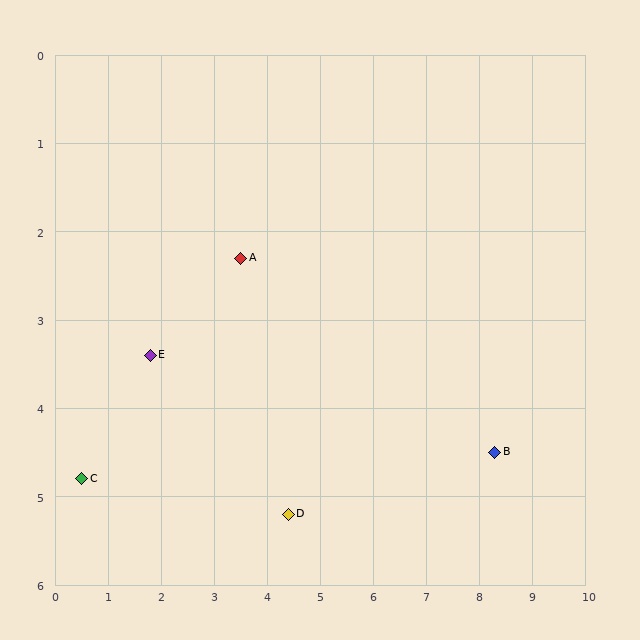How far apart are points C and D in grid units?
Points C and D are about 3.9 grid units apart.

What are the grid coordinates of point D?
Point D is at approximately (4.4, 5.2).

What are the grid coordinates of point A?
Point A is at approximately (3.5, 2.3).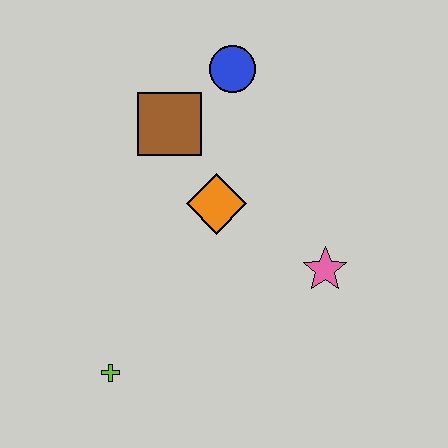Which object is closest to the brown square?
The blue circle is closest to the brown square.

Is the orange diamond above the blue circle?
No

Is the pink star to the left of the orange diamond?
No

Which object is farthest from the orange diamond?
The lime cross is farthest from the orange diamond.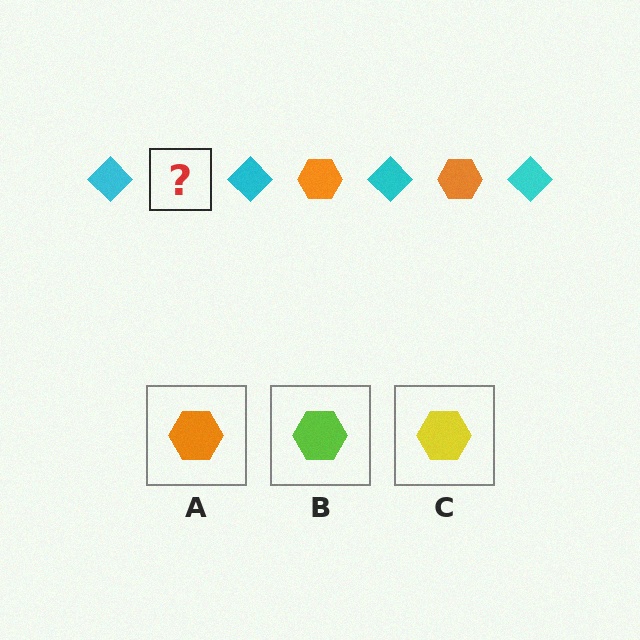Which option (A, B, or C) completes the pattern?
A.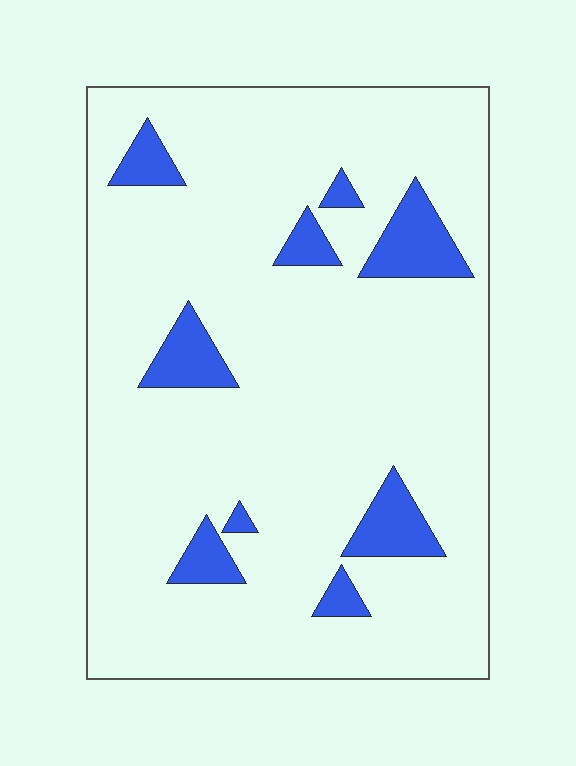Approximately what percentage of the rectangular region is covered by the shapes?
Approximately 10%.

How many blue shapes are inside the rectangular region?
9.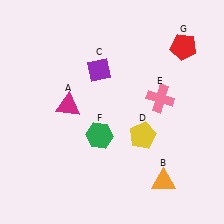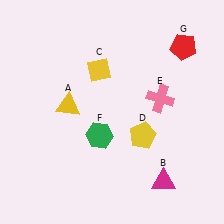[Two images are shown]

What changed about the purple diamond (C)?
In Image 1, C is purple. In Image 2, it changed to yellow.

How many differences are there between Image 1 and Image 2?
There are 3 differences between the two images.